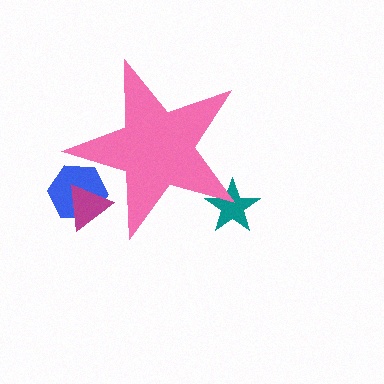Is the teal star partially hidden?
Yes, the teal star is partially hidden behind the pink star.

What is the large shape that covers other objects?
A pink star.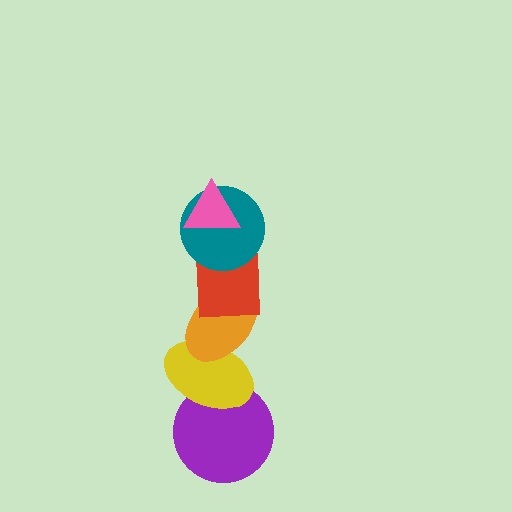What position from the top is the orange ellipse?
The orange ellipse is 4th from the top.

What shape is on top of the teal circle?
The pink triangle is on top of the teal circle.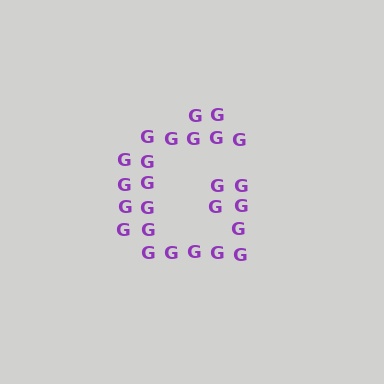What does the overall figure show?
The overall figure shows the letter G.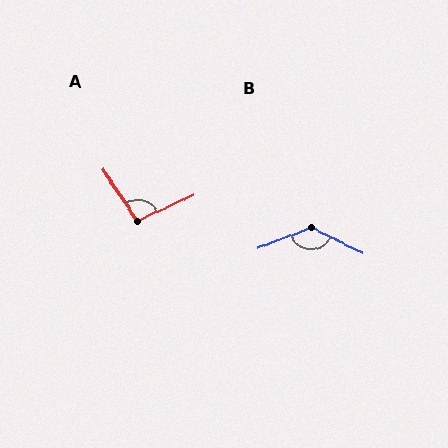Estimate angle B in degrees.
Approximately 133 degrees.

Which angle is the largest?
B, at approximately 133 degrees.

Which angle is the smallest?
A, at approximately 99 degrees.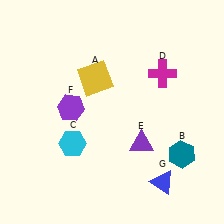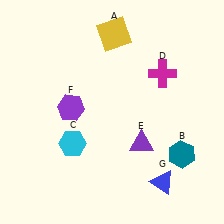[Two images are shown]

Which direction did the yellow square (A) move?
The yellow square (A) moved up.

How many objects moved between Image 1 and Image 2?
1 object moved between the two images.